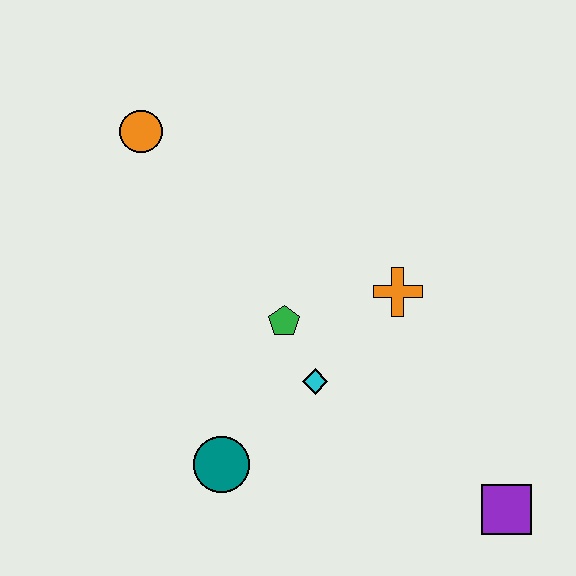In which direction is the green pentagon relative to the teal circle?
The green pentagon is above the teal circle.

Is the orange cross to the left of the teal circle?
No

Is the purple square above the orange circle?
No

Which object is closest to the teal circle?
The cyan diamond is closest to the teal circle.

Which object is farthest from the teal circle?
The orange circle is farthest from the teal circle.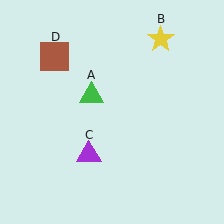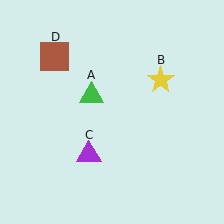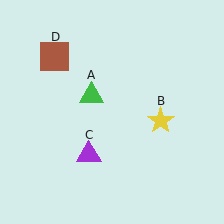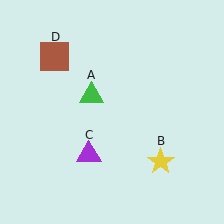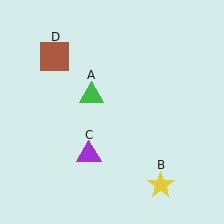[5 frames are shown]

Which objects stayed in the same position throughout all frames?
Green triangle (object A) and purple triangle (object C) and brown square (object D) remained stationary.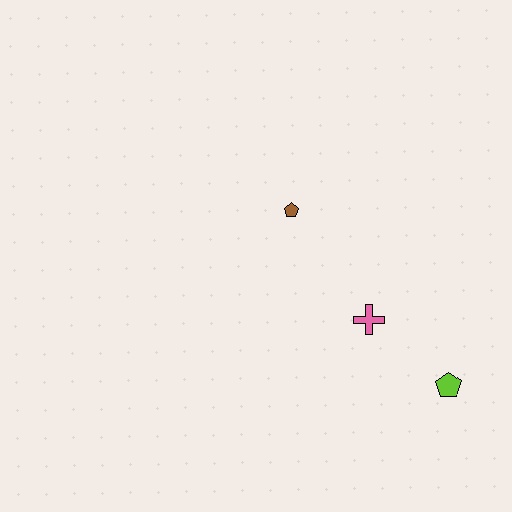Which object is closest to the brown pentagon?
The pink cross is closest to the brown pentagon.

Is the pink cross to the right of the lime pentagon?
No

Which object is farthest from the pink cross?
The brown pentagon is farthest from the pink cross.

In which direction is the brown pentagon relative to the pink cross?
The brown pentagon is above the pink cross.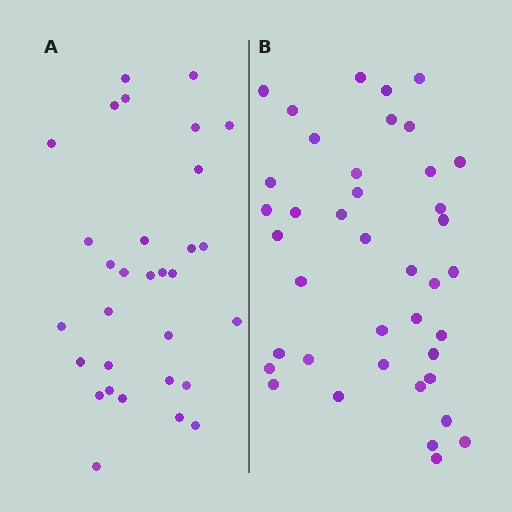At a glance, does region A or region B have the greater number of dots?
Region B (the right region) has more dots.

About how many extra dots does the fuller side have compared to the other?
Region B has roughly 8 or so more dots than region A.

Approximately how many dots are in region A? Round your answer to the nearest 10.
About 30 dots. (The exact count is 31, which rounds to 30.)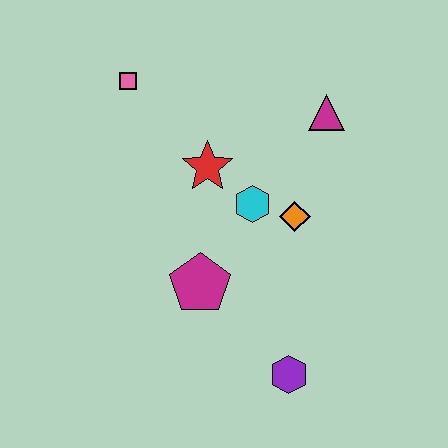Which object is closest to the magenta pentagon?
The cyan hexagon is closest to the magenta pentagon.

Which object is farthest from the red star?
The purple hexagon is farthest from the red star.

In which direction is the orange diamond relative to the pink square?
The orange diamond is to the right of the pink square.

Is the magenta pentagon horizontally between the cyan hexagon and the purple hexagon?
No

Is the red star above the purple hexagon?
Yes